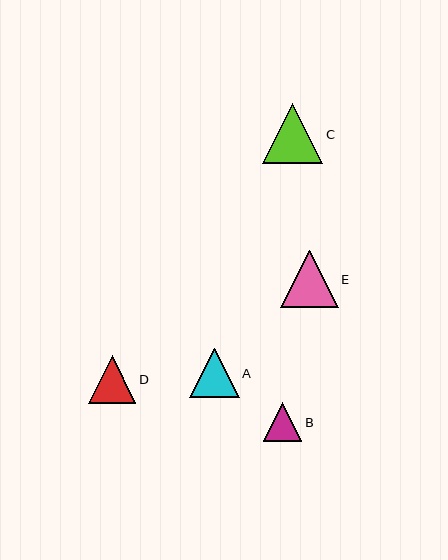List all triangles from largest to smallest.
From largest to smallest: C, E, A, D, B.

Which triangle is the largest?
Triangle C is the largest with a size of approximately 60 pixels.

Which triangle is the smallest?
Triangle B is the smallest with a size of approximately 38 pixels.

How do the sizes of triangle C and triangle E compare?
Triangle C and triangle E are approximately the same size.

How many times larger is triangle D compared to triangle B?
Triangle D is approximately 1.2 times the size of triangle B.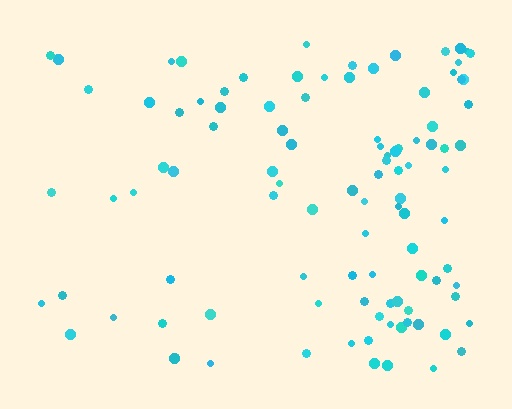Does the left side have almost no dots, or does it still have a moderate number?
Still a moderate number, just noticeably fewer than the right.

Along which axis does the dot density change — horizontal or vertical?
Horizontal.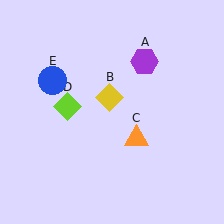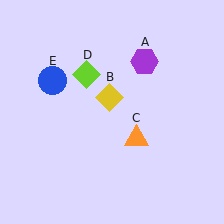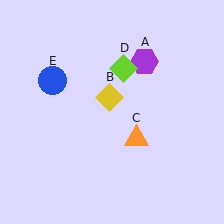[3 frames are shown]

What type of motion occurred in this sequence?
The lime diamond (object D) rotated clockwise around the center of the scene.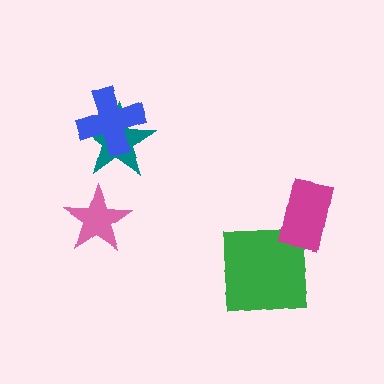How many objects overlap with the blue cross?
1 object overlaps with the blue cross.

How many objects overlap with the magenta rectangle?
0 objects overlap with the magenta rectangle.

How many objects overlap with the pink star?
0 objects overlap with the pink star.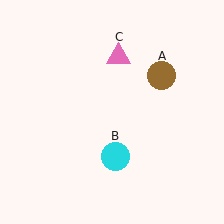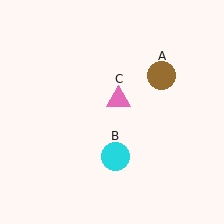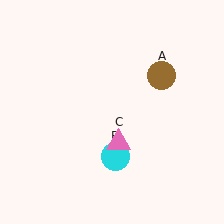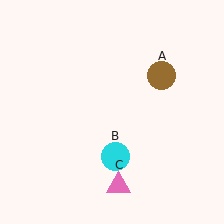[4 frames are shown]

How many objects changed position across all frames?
1 object changed position: pink triangle (object C).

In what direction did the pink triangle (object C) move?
The pink triangle (object C) moved down.